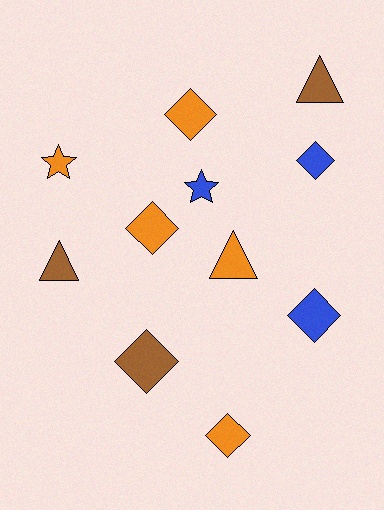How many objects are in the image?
There are 11 objects.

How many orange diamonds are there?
There are 3 orange diamonds.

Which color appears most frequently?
Orange, with 5 objects.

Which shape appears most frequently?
Diamond, with 6 objects.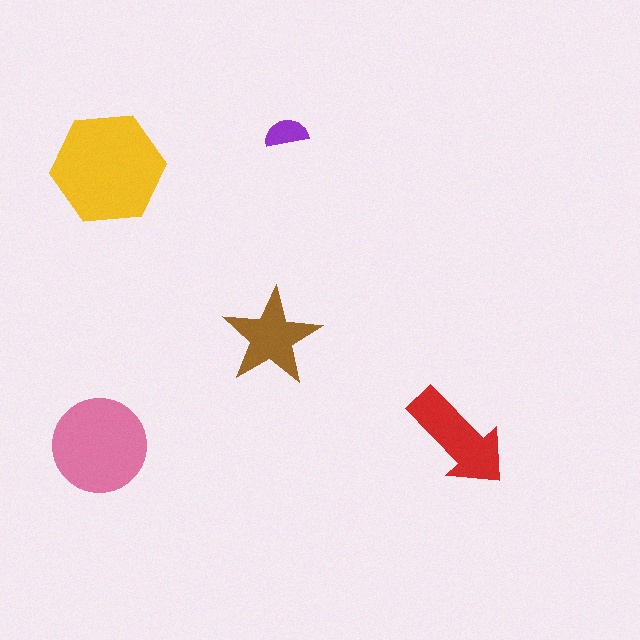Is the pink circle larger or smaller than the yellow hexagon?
Smaller.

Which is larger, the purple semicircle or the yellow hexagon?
The yellow hexagon.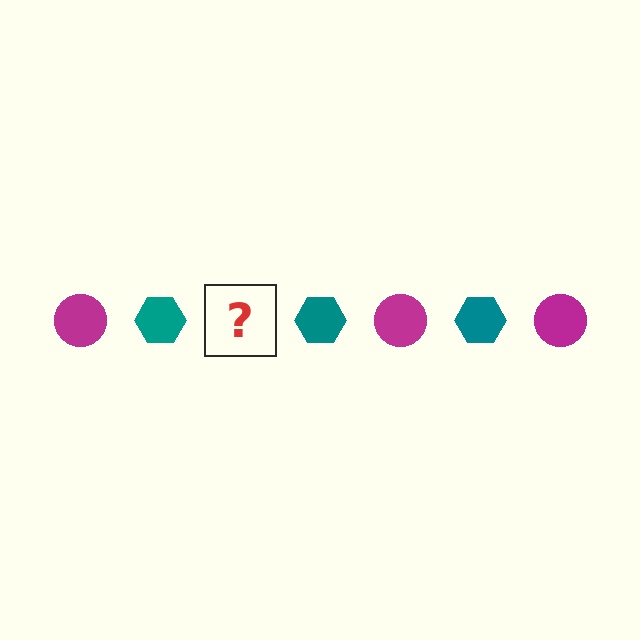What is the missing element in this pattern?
The missing element is a magenta circle.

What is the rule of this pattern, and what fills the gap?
The rule is that the pattern alternates between magenta circle and teal hexagon. The gap should be filled with a magenta circle.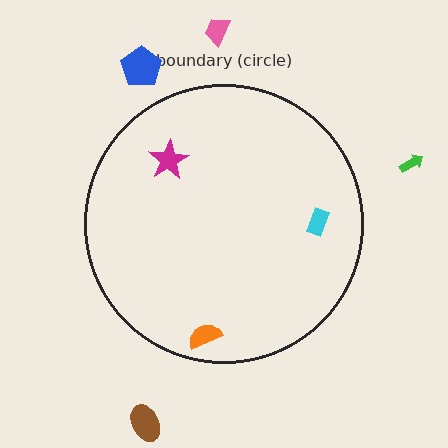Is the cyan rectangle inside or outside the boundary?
Inside.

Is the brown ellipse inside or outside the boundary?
Outside.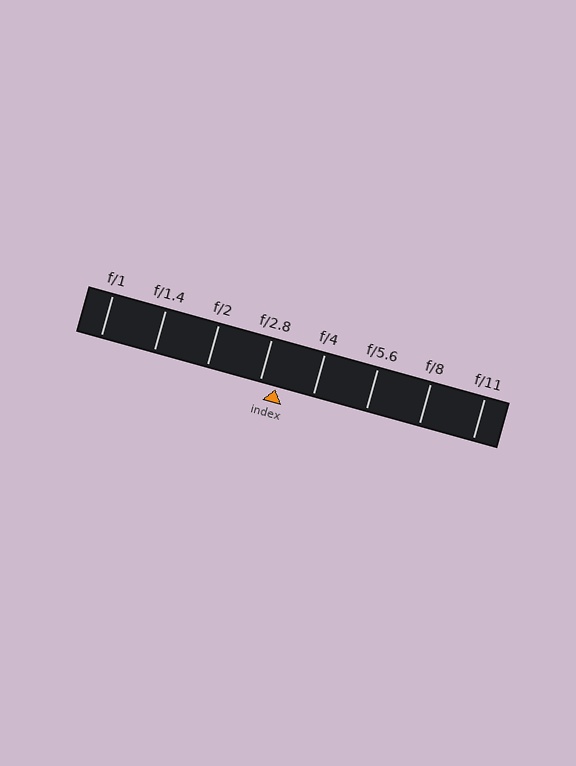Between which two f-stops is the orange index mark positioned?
The index mark is between f/2.8 and f/4.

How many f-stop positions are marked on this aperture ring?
There are 8 f-stop positions marked.